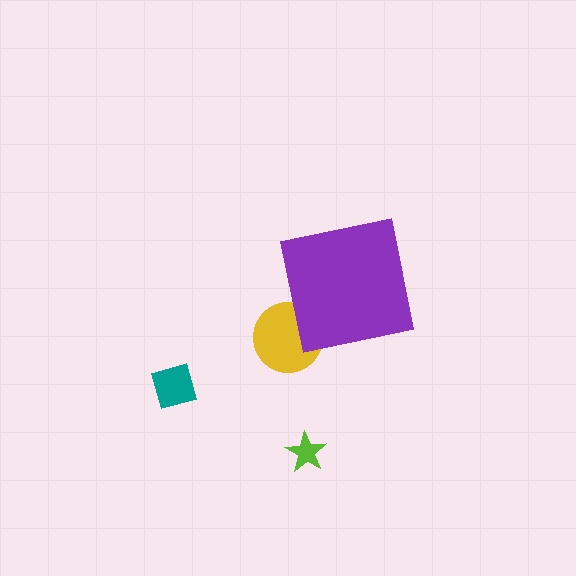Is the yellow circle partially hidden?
Yes, the yellow circle is partially hidden behind the purple square.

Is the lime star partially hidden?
No, the lime star is fully visible.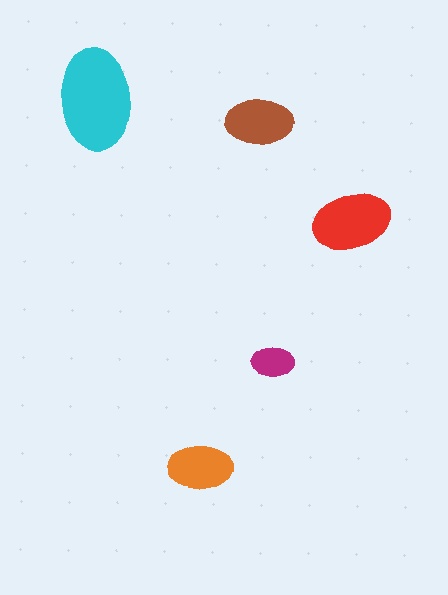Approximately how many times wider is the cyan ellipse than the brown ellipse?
About 1.5 times wider.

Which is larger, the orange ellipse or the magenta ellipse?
The orange one.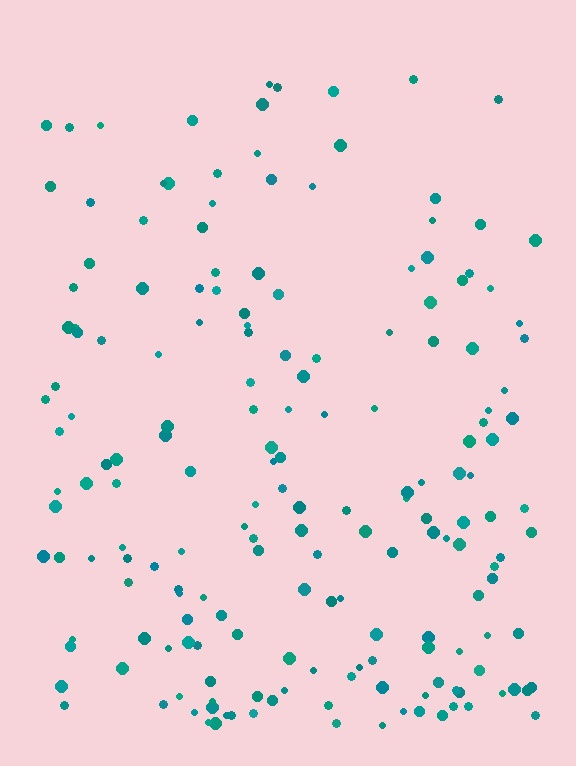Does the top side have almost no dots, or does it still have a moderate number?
Still a moderate number, just noticeably fewer than the bottom.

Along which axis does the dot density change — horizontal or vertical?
Vertical.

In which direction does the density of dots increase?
From top to bottom, with the bottom side densest.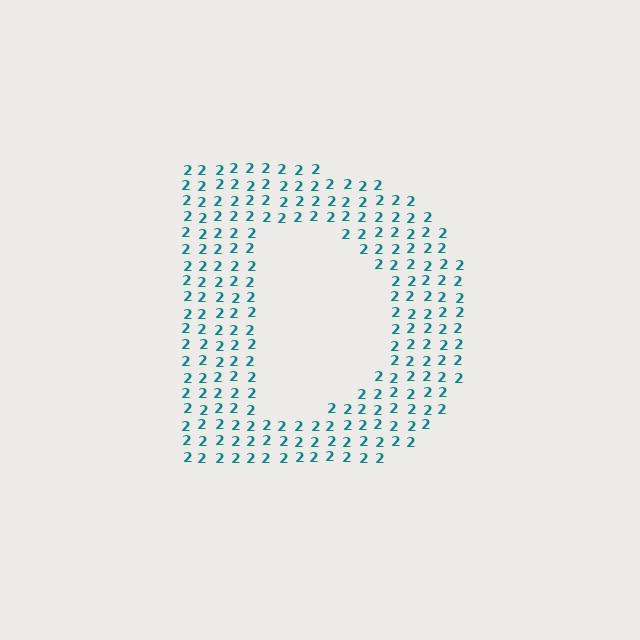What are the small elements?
The small elements are digit 2's.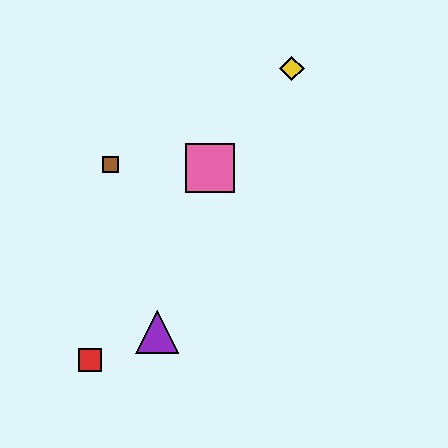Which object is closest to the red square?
The purple triangle is closest to the red square.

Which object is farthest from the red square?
The yellow diamond is farthest from the red square.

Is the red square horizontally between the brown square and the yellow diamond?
No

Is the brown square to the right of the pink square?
No